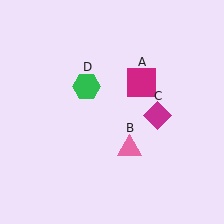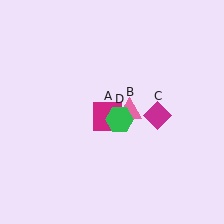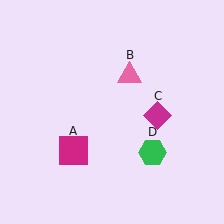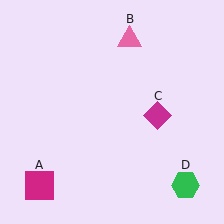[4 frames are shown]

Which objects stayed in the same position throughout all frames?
Magenta diamond (object C) remained stationary.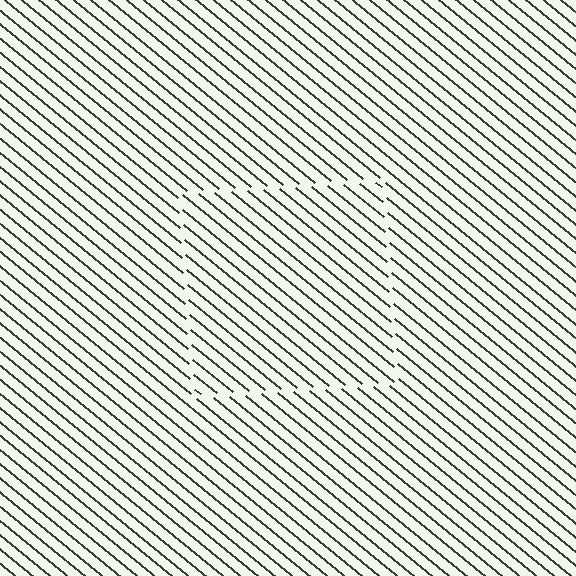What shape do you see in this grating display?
An illusory square. The interior of the shape contains the same grating, shifted by half a period — the contour is defined by the phase discontinuity where line-ends from the inner and outer gratings abut.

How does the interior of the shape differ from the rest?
The interior of the shape contains the same grating, shifted by half a period — the contour is defined by the phase discontinuity where line-ends from the inner and outer gratings abut.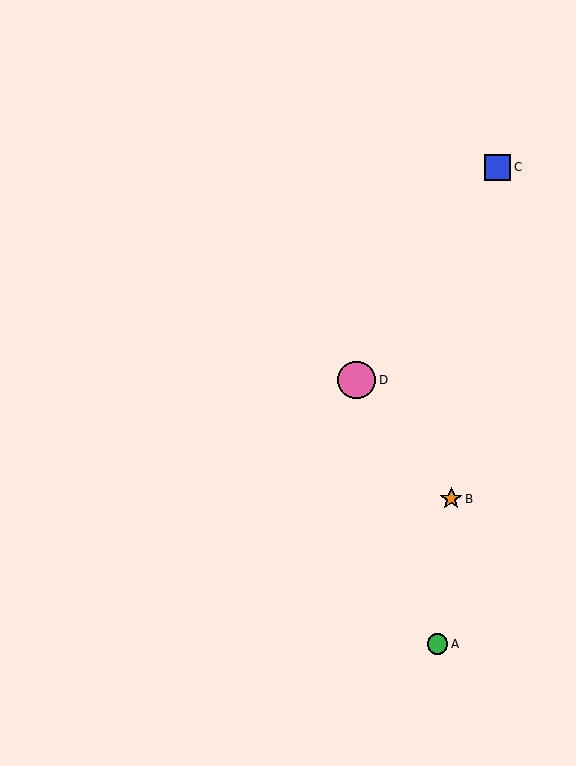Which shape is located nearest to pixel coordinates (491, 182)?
The blue square (labeled C) at (498, 167) is nearest to that location.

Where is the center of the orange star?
The center of the orange star is at (451, 499).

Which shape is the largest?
The pink circle (labeled D) is the largest.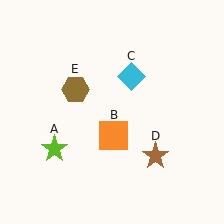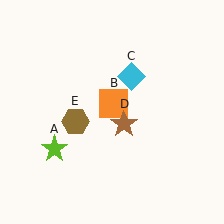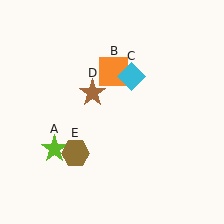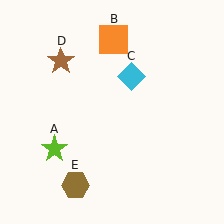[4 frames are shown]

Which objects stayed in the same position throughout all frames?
Lime star (object A) and cyan diamond (object C) remained stationary.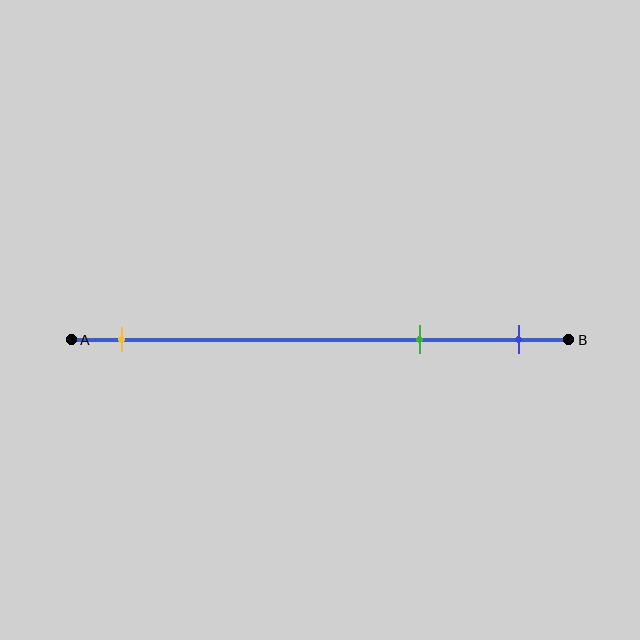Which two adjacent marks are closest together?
The green and blue marks are the closest adjacent pair.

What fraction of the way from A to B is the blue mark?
The blue mark is approximately 90% (0.9) of the way from A to B.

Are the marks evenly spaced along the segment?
No, the marks are not evenly spaced.